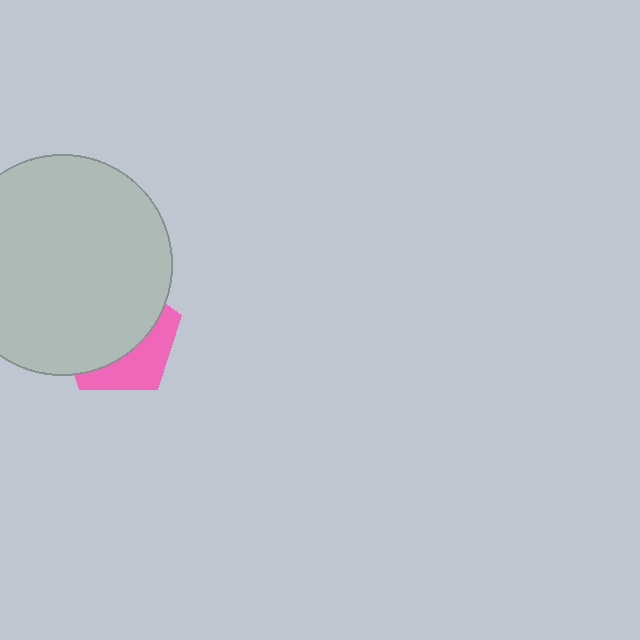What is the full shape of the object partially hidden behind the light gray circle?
The partially hidden object is a pink pentagon.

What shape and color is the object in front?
The object in front is a light gray circle.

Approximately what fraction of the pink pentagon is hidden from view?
Roughly 66% of the pink pentagon is hidden behind the light gray circle.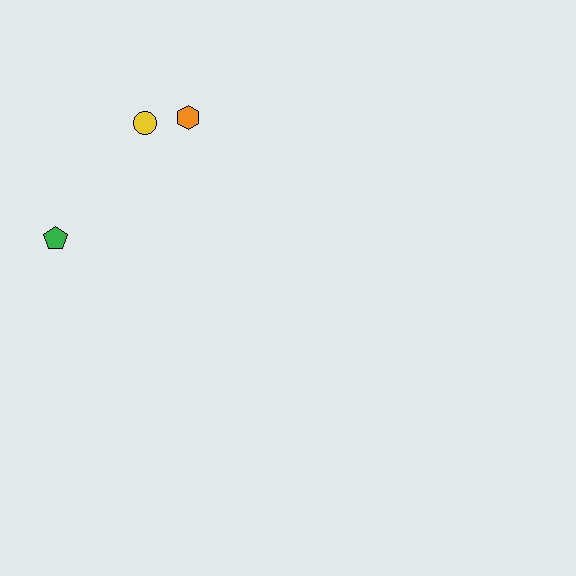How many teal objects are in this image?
There are no teal objects.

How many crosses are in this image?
There are no crosses.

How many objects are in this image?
There are 3 objects.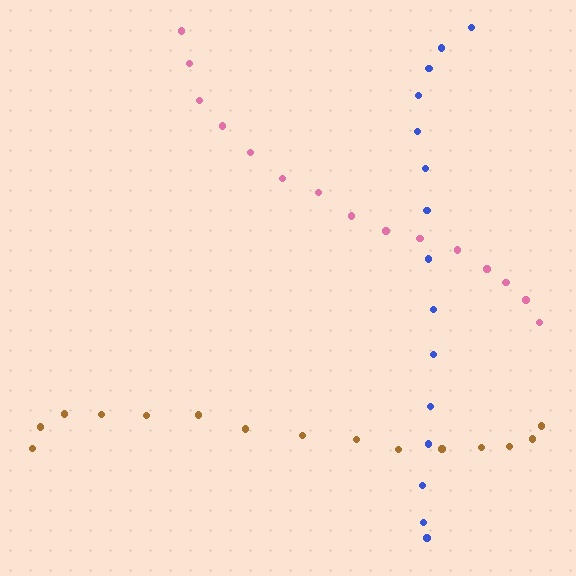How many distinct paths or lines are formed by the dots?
There are 3 distinct paths.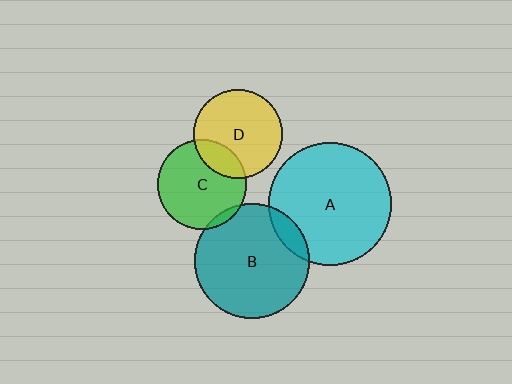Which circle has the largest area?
Circle A (cyan).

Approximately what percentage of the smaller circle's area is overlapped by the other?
Approximately 5%.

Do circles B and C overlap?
Yes.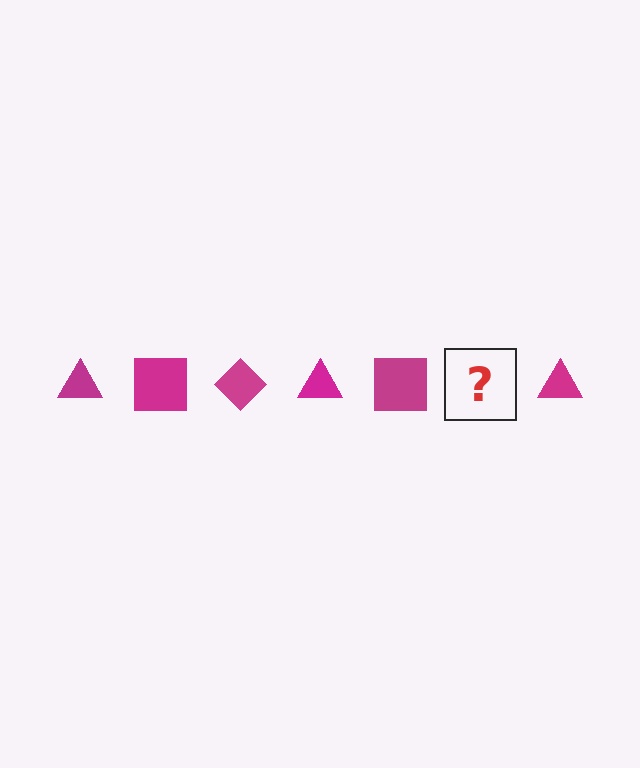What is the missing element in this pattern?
The missing element is a magenta diamond.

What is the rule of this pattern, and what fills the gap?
The rule is that the pattern cycles through triangle, square, diamond shapes in magenta. The gap should be filled with a magenta diamond.